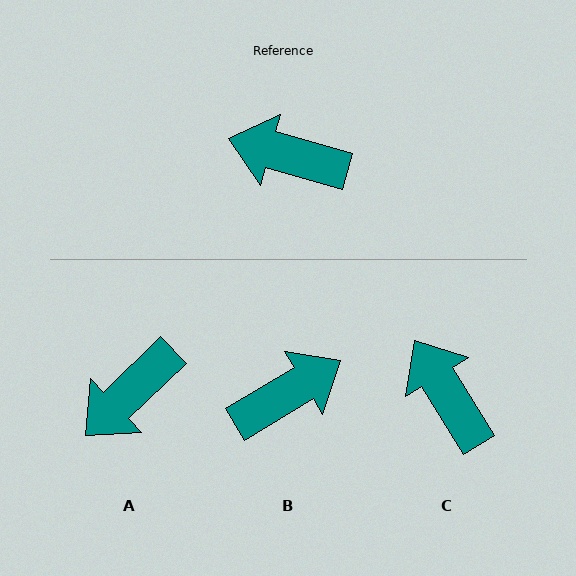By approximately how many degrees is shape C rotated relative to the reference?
Approximately 43 degrees clockwise.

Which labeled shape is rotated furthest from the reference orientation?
B, about 133 degrees away.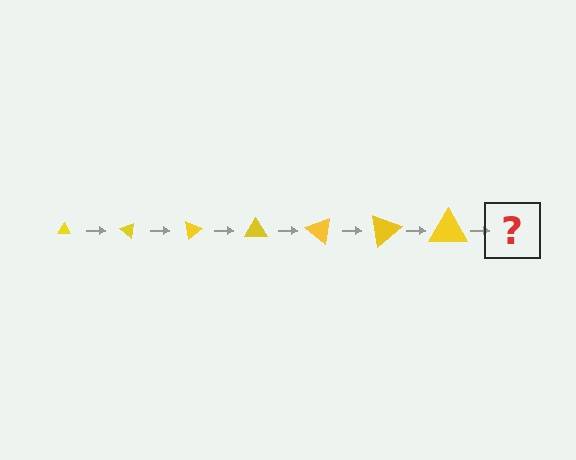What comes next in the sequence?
The next element should be a triangle, larger than the previous one and rotated 280 degrees from the start.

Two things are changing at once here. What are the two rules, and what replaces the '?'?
The two rules are that the triangle grows larger each step and it rotates 40 degrees each step. The '?' should be a triangle, larger than the previous one and rotated 280 degrees from the start.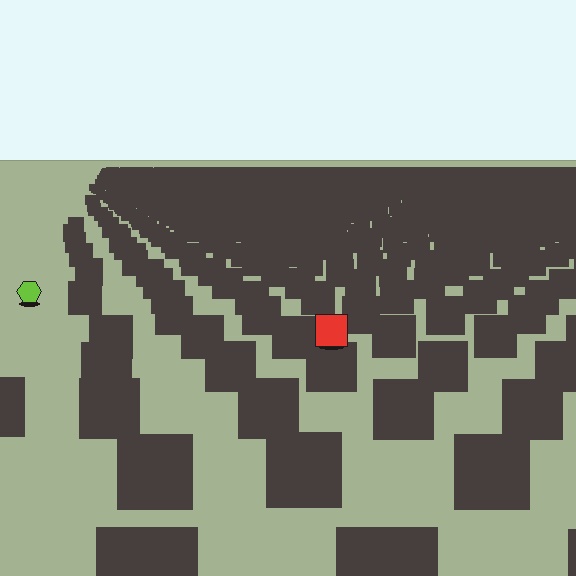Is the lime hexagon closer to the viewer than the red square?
No. The red square is closer — you can tell from the texture gradient: the ground texture is coarser near it.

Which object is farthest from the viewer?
The lime hexagon is farthest from the viewer. It appears smaller and the ground texture around it is denser.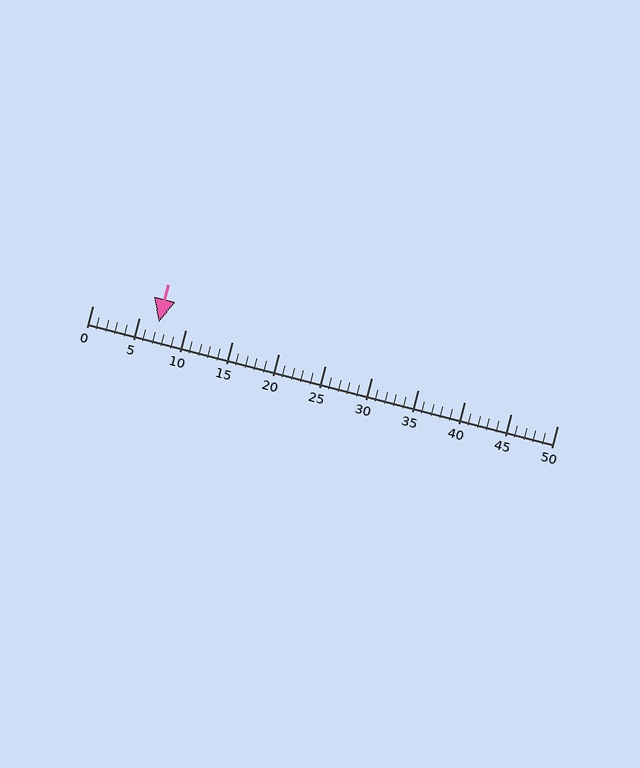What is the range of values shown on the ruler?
The ruler shows values from 0 to 50.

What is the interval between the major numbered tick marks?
The major tick marks are spaced 5 units apart.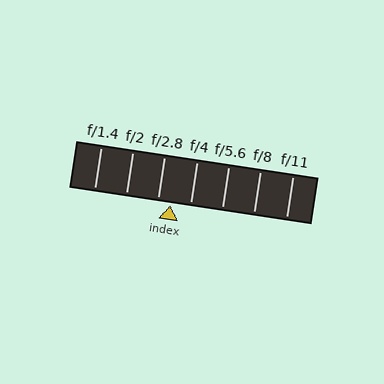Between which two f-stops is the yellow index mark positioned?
The index mark is between f/2.8 and f/4.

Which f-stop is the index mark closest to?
The index mark is closest to f/2.8.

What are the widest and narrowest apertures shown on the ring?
The widest aperture shown is f/1.4 and the narrowest is f/11.